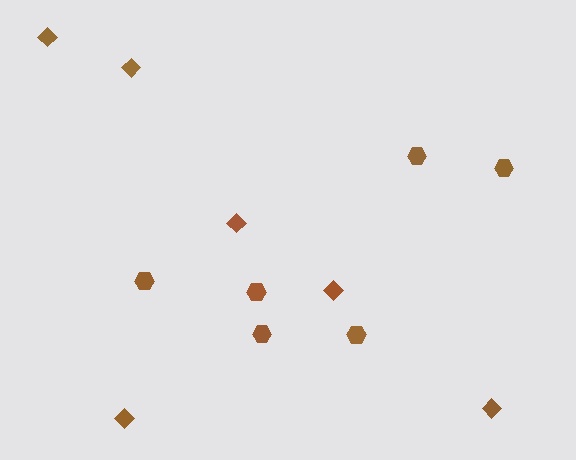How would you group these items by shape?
There are 2 groups: one group of diamonds (6) and one group of hexagons (6).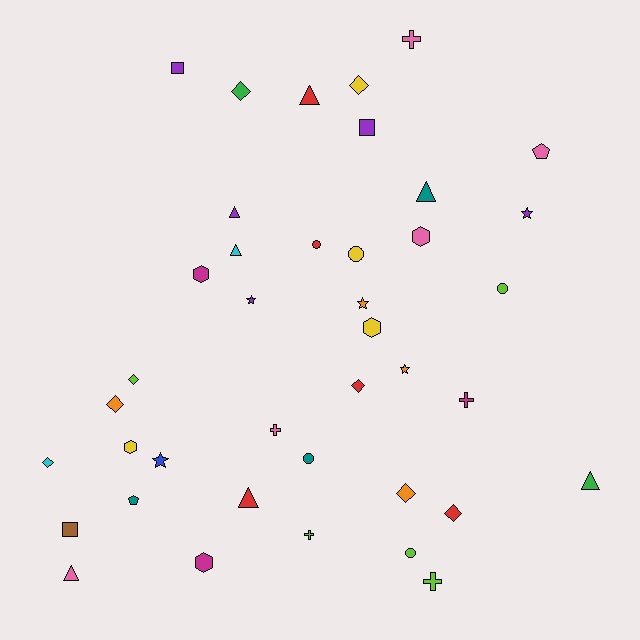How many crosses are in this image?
There are 5 crosses.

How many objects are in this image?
There are 40 objects.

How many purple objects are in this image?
There are 5 purple objects.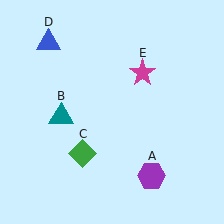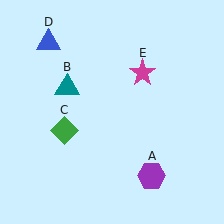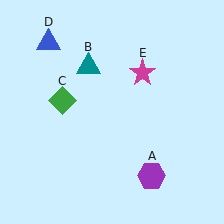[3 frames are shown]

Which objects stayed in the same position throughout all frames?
Purple hexagon (object A) and blue triangle (object D) and magenta star (object E) remained stationary.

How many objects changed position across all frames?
2 objects changed position: teal triangle (object B), green diamond (object C).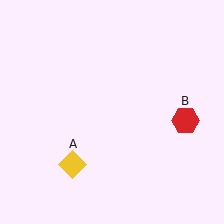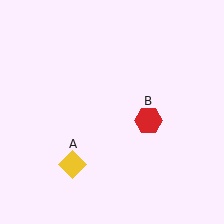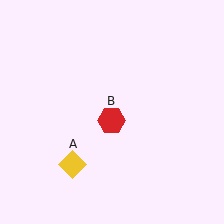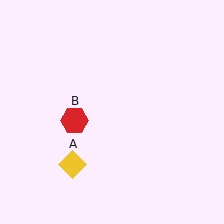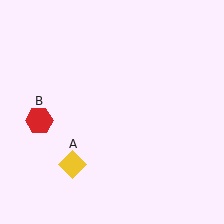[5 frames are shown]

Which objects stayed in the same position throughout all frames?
Yellow diamond (object A) remained stationary.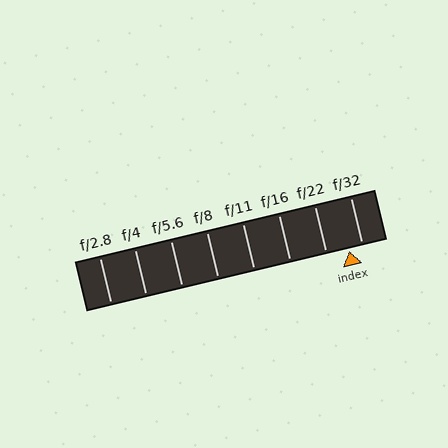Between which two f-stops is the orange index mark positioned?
The index mark is between f/22 and f/32.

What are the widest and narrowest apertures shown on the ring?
The widest aperture shown is f/2.8 and the narrowest is f/32.